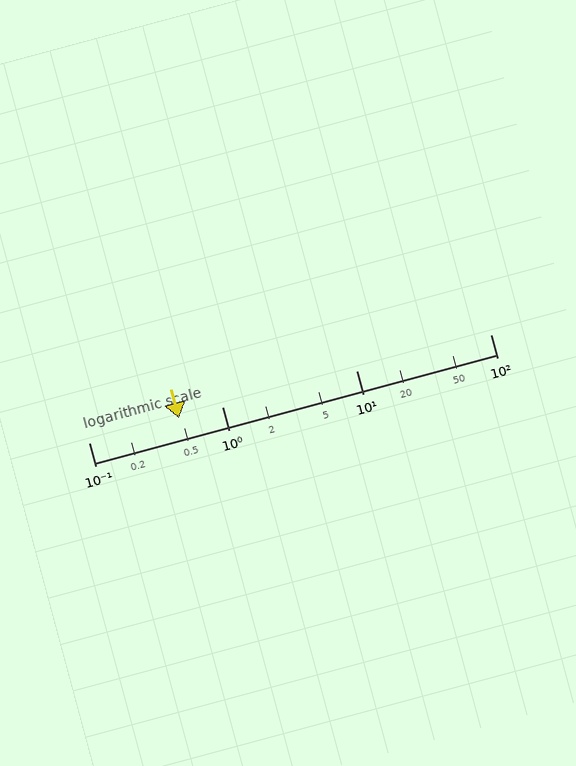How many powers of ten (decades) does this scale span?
The scale spans 3 decades, from 0.1 to 100.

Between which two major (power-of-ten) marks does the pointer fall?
The pointer is between 0.1 and 1.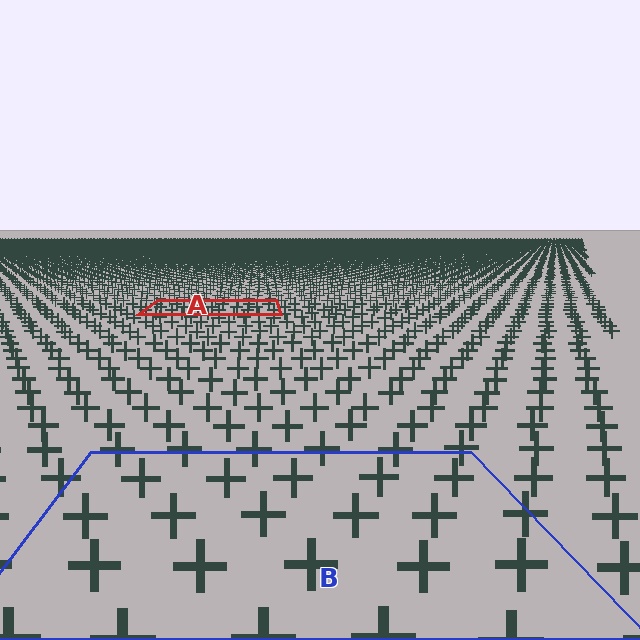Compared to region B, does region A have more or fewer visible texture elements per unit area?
Region A has more texture elements per unit area — they are packed more densely because it is farther away.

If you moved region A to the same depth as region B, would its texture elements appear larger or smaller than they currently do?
They would appear larger. At a closer depth, the same texture elements are projected at a bigger on-screen size.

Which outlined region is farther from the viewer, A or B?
Region A is farther from the viewer — the texture elements inside it appear smaller and more densely packed.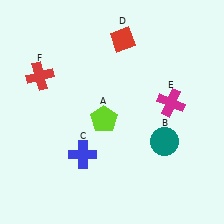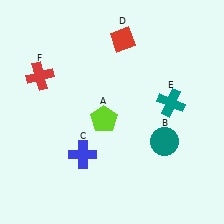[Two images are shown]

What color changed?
The cross (E) changed from magenta in Image 1 to teal in Image 2.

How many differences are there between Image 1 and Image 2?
There is 1 difference between the two images.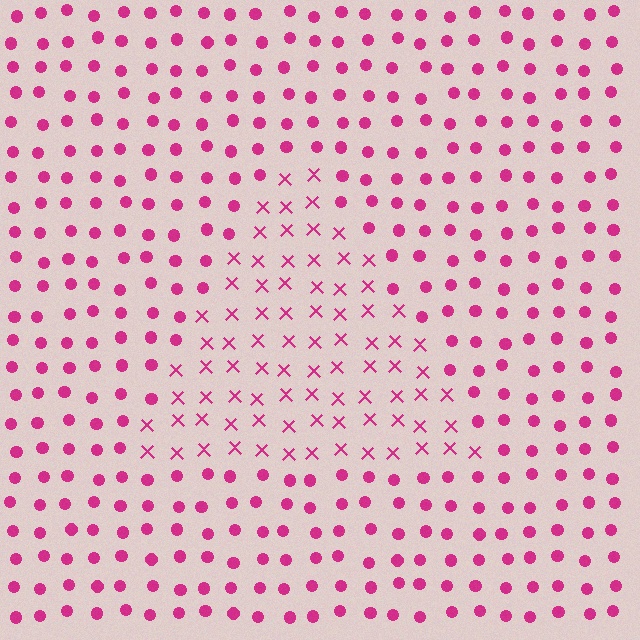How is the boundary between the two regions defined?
The boundary is defined by a change in element shape: X marks inside vs. circles outside. All elements share the same color and spacing.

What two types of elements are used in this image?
The image uses X marks inside the triangle region and circles outside it.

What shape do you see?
I see a triangle.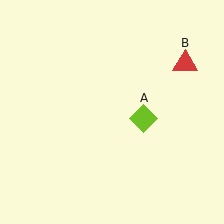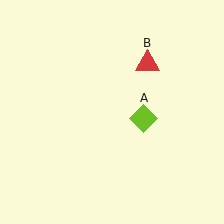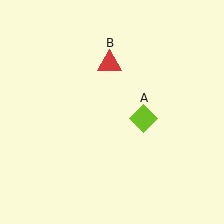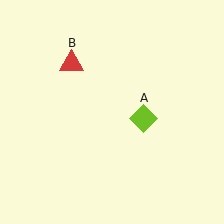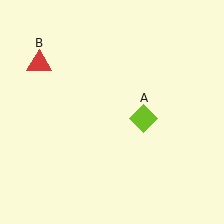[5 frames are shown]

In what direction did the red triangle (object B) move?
The red triangle (object B) moved left.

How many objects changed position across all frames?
1 object changed position: red triangle (object B).